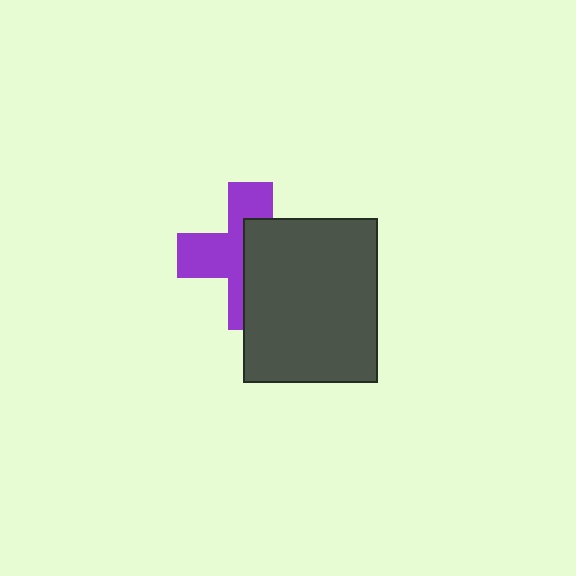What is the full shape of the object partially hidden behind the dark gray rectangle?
The partially hidden object is a purple cross.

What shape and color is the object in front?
The object in front is a dark gray rectangle.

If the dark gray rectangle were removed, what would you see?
You would see the complete purple cross.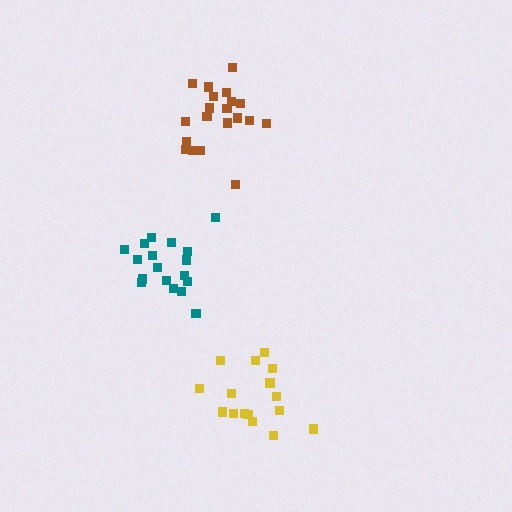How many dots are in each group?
Group 1: 16 dots, Group 2: 20 dots, Group 3: 18 dots (54 total).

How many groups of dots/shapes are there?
There are 3 groups.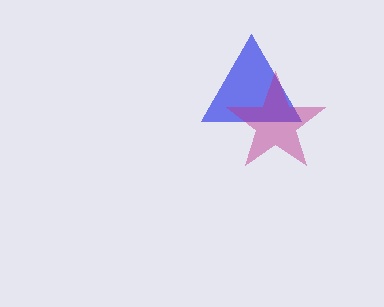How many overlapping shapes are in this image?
There are 2 overlapping shapes in the image.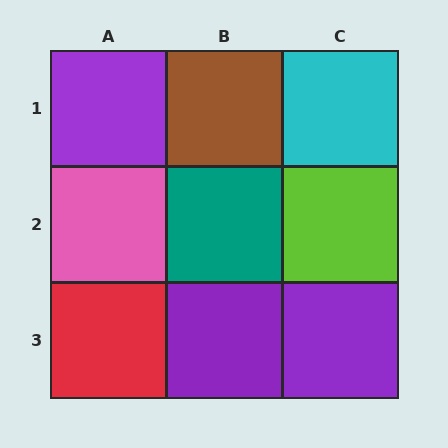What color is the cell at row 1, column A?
Purple.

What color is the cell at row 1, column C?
Cyan.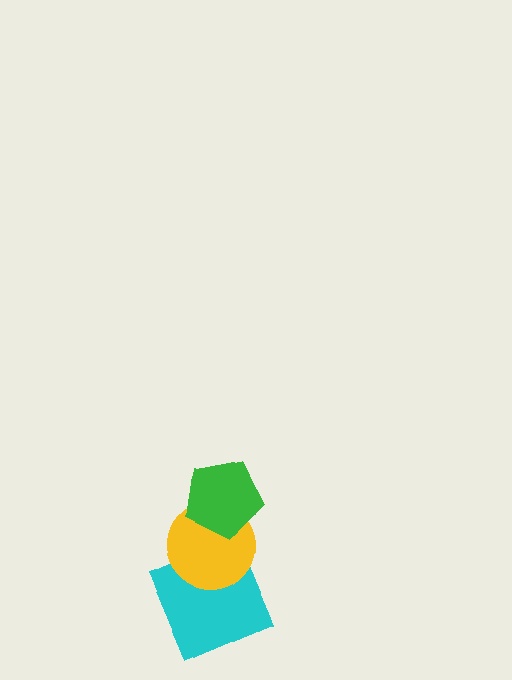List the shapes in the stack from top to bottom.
From top to bottom: the green pentagon, the yellow circle, the cyan square.